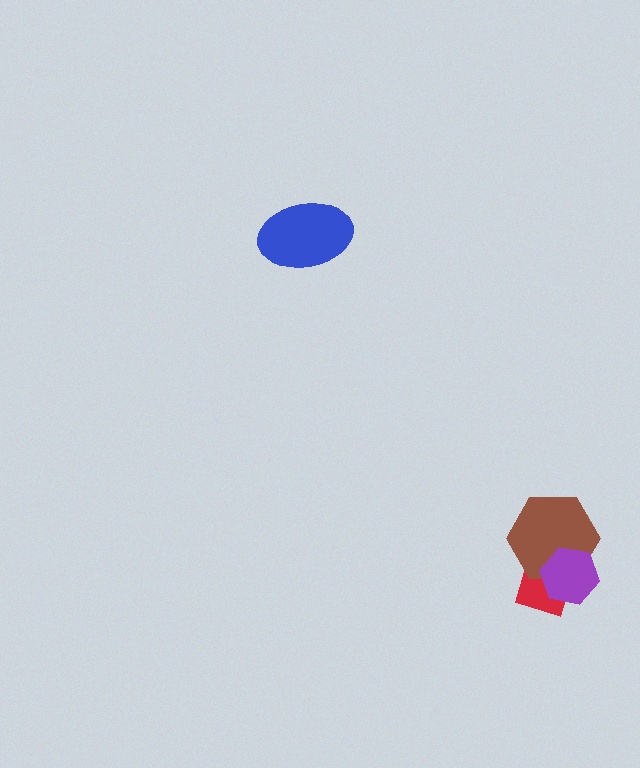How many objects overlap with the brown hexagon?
2 objects overlap with the brown hexagon.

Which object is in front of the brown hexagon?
The purple hexagon is in front of the brown hexagon.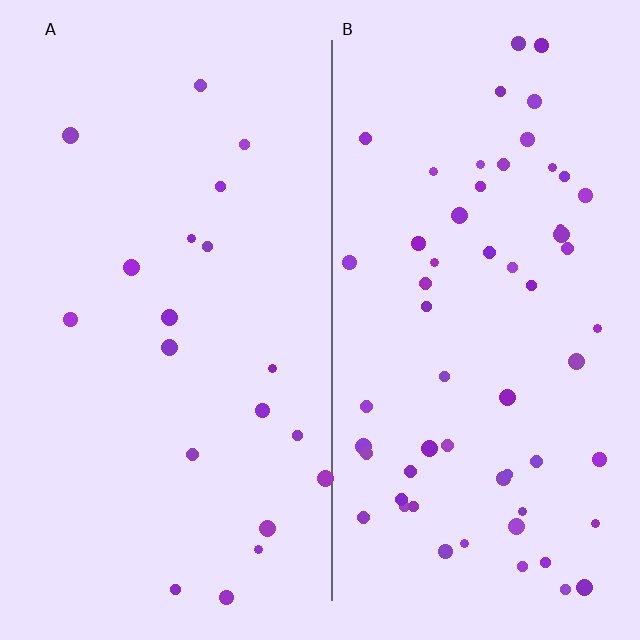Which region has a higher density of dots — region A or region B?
B (the right).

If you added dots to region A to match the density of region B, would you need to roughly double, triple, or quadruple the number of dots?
Approximately triple.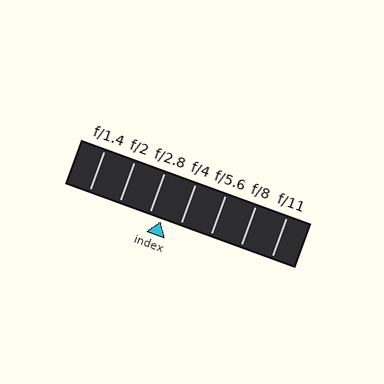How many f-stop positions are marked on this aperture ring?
There are 7 f-stop positions marked.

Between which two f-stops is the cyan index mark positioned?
The index mark is between f/2.8 and f/4.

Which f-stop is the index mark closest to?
The index mark is closest to f/2.8.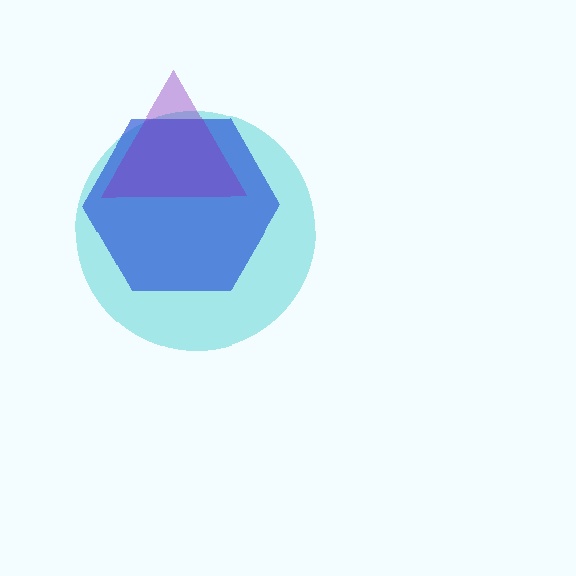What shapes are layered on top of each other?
The layered shapes are: a cyan circle, a blue hexagon, a purple triangle.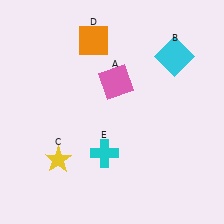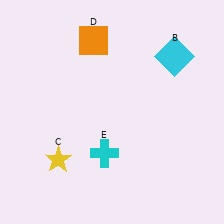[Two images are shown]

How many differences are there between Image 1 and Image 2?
There is 1 difference between the two images.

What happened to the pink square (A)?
The pink square (A) was removed in Image 2. It was in the top-right area of Image 1.